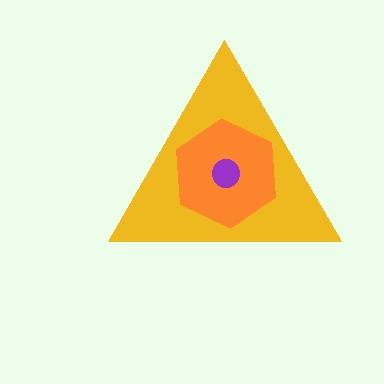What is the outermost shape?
The yellow triangle.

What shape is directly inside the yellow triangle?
The orange hexagon.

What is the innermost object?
The purple circle.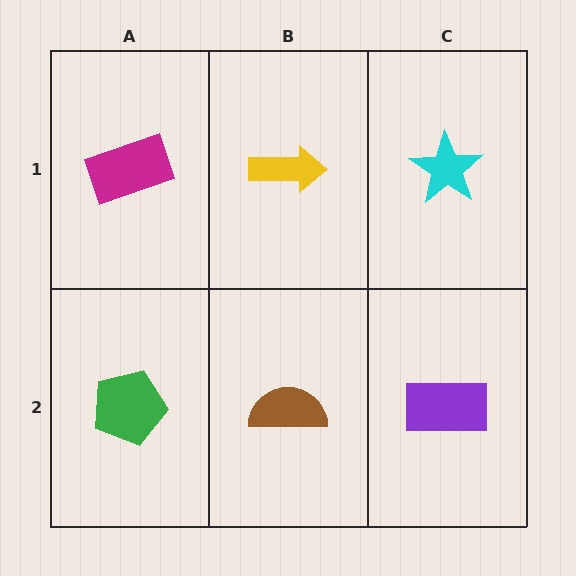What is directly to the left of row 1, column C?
A yellow arrow.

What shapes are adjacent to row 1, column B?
A brown semicircle (row 2, column B), a magenta rectangle (row 1, column A), a cyan star (row 1, column C).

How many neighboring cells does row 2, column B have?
3.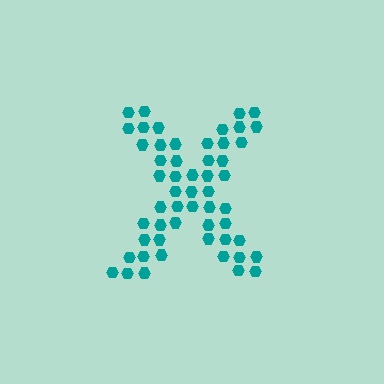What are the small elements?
The small elements are hexagons.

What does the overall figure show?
The overall figure shows the letter X.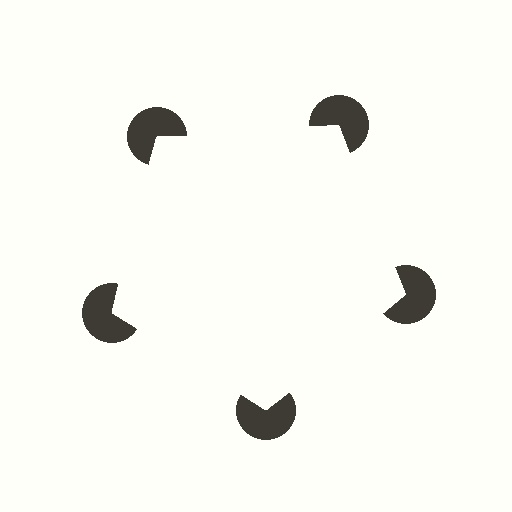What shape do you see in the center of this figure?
An illusory pentagon — its edges are inferred from the aligned wedge cuts in the pac-man discs, not physically drawn.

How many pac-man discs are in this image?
There are 5 — one at each vertex of the illusory pentagon.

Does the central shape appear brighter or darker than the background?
It typically appears slightly brighter than the background, even though no actual brightness change is drawn.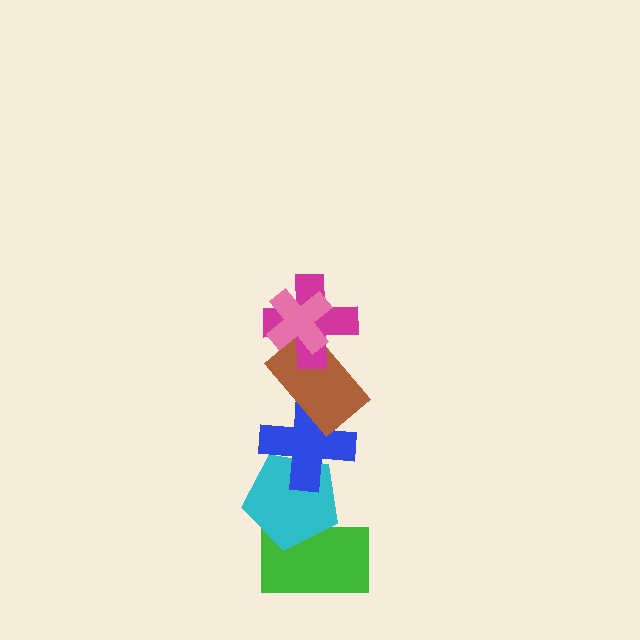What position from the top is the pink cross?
The pink cross is 1st from the top.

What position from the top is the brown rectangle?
The brown rectangle is 3rd from the top.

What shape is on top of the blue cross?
The brown rectangle is on top of the blue cross.